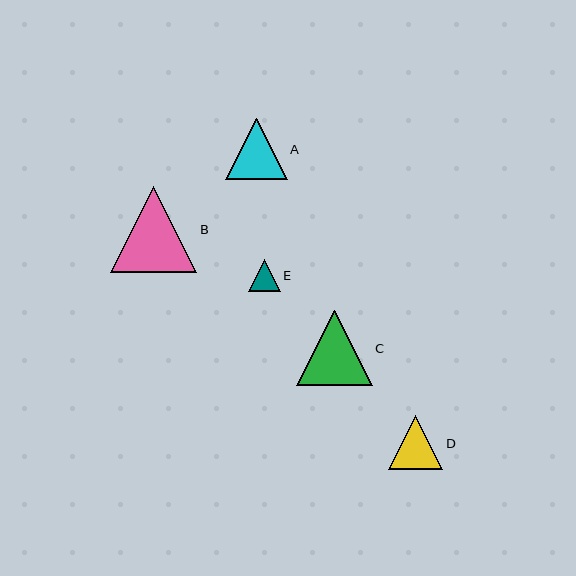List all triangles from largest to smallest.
From largest to smallest: B, C, A, D, E.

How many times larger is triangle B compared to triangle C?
Triangle B is approximately 1.1 times the size of triangle C.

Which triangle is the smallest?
Triangle E is the smallest with a size of approximately 32 pixels.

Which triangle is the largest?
Triangle B is the largest with a size of approximately 86 pixels.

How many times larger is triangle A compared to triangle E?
Triangle A is approximately 1.9 times the size of triangle E.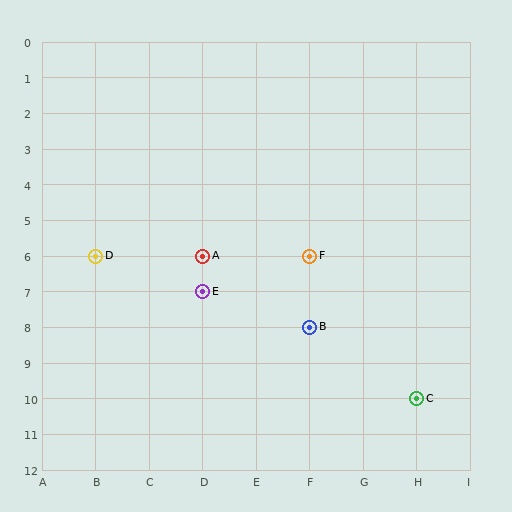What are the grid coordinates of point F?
Point F is at grid coordinates (F, 6).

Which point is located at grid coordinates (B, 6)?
Point D is at (B, 6).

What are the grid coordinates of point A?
Point A is at grid coordinates (D, 6).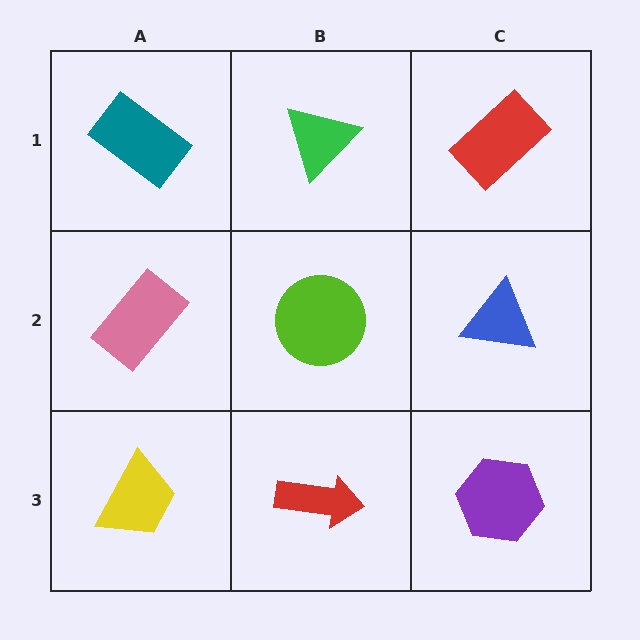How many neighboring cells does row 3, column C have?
2.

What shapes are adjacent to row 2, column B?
A green triangle (row 1, column B), a red arrow (row 3, column B), a pink rectangle (row 2, column A), a blue triangle (row 2, column C).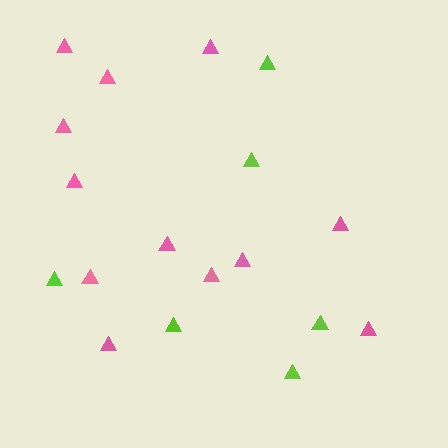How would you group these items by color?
There are 2 groups: one group of lime triangles (6) and one group of pink triangles (12).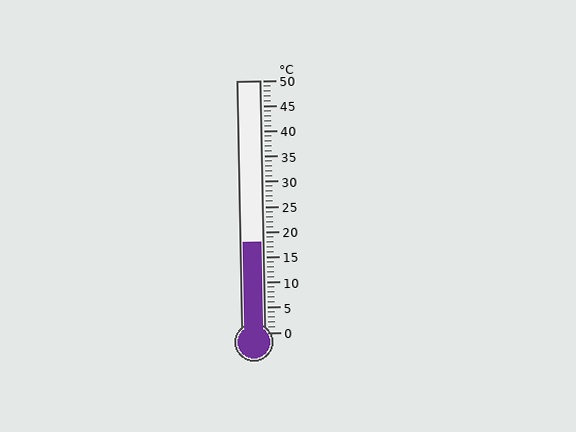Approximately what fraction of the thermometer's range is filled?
The thermometer is filled to approximately 35% of its range.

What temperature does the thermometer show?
The thermometer shows approximately 18°C.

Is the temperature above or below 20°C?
The temperature is below 20°C.